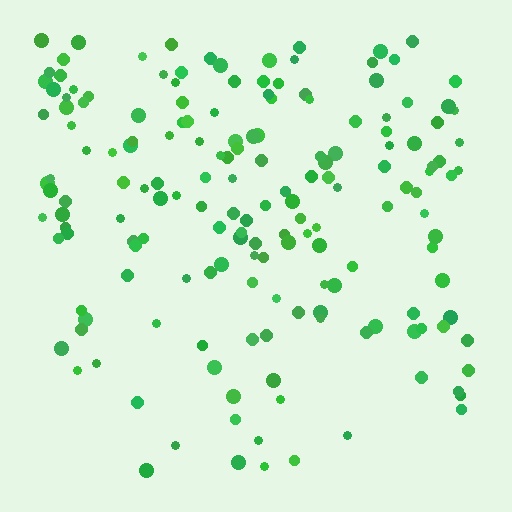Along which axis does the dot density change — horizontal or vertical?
Vertical.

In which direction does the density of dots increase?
From bottom to top, with the top side densest.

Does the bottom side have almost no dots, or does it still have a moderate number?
Still a moderate number, just noticeably fewer than the top.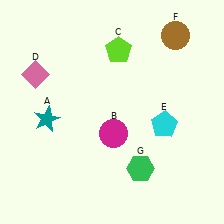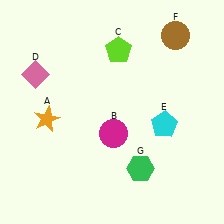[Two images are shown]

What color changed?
The star (A) changed from teal in Image 1 to orange in Image 2.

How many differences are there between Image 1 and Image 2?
There is 1 difference between the two images.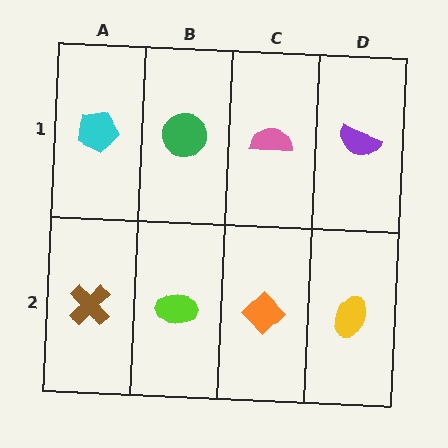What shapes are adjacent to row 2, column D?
A purple semicircle (row 1, column D), an orange diamond (row 2, column C).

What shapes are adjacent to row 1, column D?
A yellow ellipse (row 2, column D), a pink semicircle (row 1, column C).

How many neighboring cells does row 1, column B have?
3.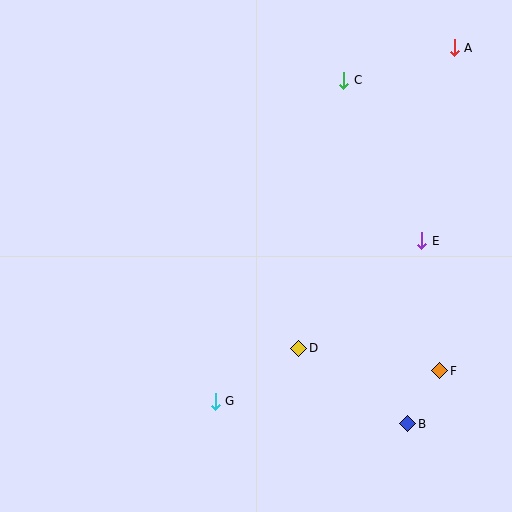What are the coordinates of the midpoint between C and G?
The midpoint between C and G is at (280, 241).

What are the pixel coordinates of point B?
Point B is at (408, 424).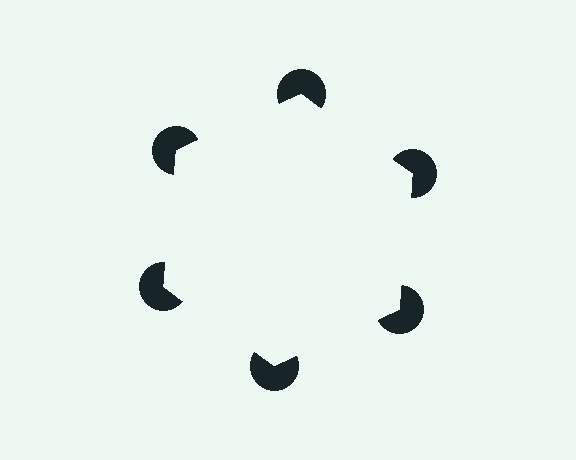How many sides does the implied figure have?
6 sides.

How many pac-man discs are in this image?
There are 6 — one at each vertex of the illusory hexagon.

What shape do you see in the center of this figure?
An illusory hexagon — its edges are inferred from the aligned wedge cuts in the pac-man discs, not physically drawn.